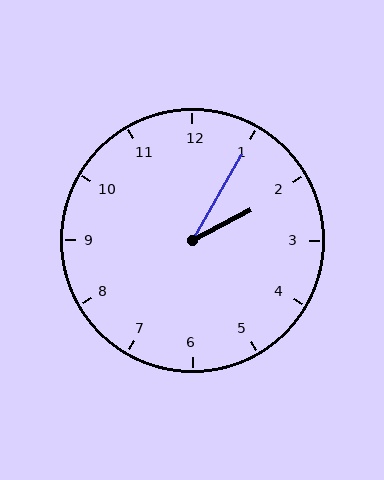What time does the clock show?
2:05.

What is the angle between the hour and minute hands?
Approximately 32 degrees.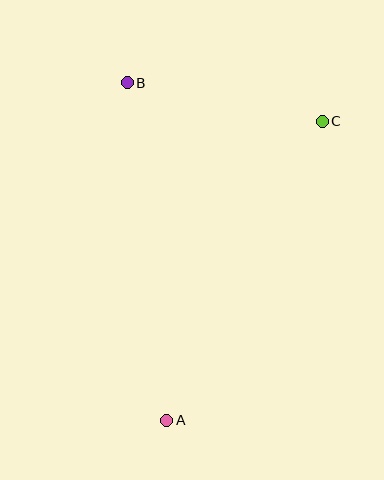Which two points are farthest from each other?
Points A and B are farthest from each other.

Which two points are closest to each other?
Points B and C are closest to each other.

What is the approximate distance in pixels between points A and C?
The distance between A and C is approximately 337 pixels.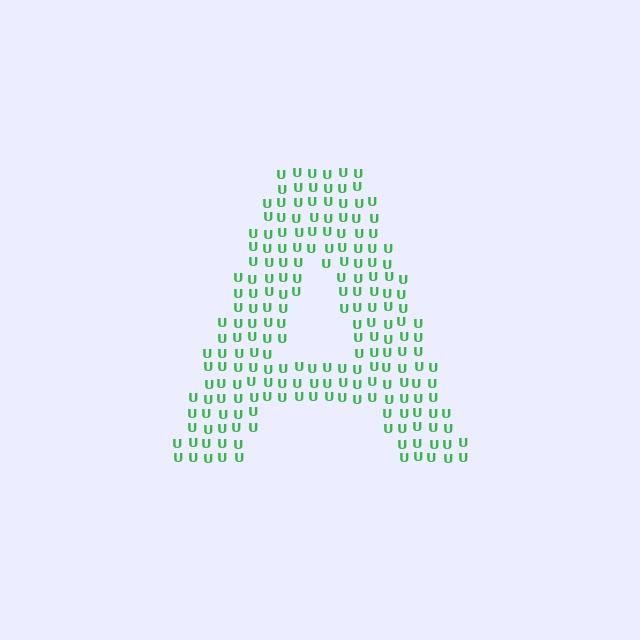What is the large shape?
The large shape is the letter A.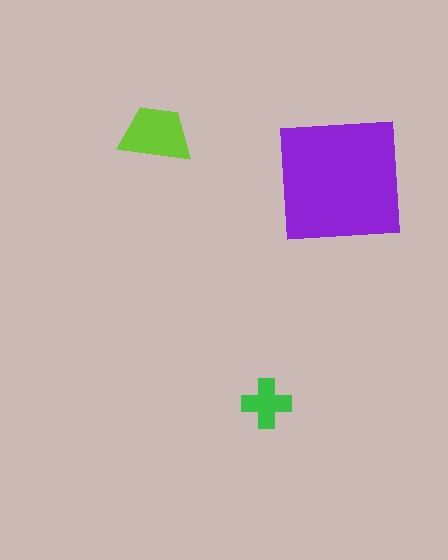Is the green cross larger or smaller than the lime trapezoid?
Smaller.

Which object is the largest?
The purple square.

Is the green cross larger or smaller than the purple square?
Smaller.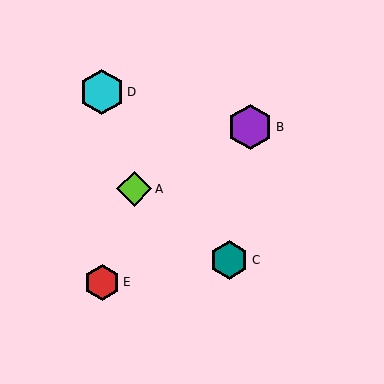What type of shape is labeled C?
Shape C is a teal hexagon.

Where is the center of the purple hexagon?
The center of the purple hexagon is at (250, 127).